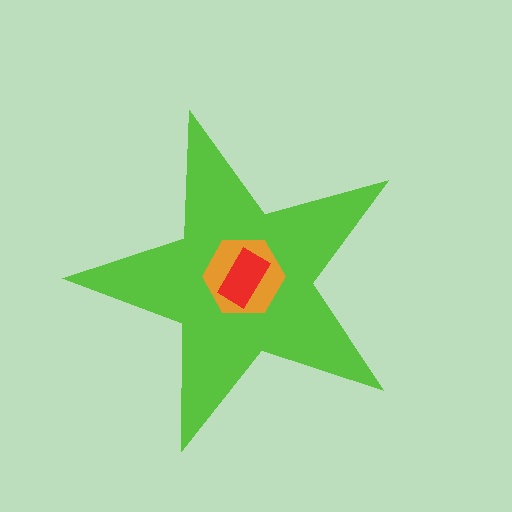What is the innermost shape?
The red rectangle.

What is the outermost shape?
The lime star.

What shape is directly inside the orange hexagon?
The red rectangle.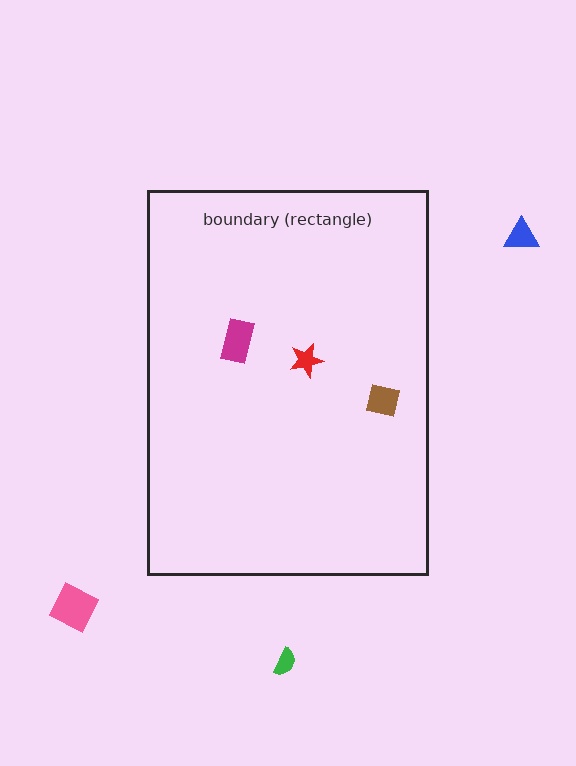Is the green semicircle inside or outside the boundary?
Outside.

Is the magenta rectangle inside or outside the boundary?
Inside.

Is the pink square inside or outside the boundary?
Outside.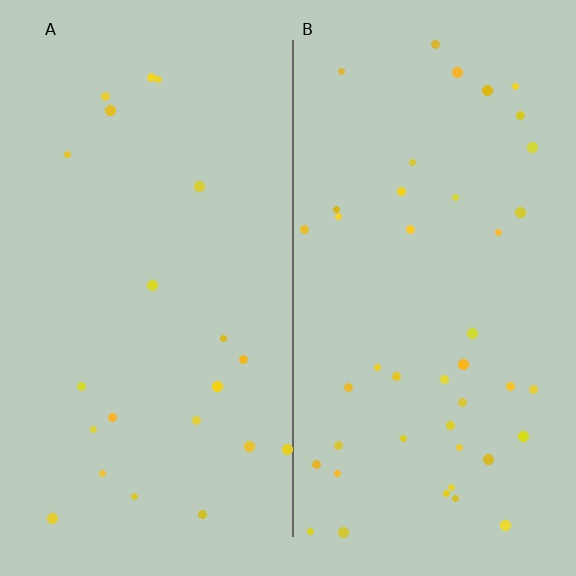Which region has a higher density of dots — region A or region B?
B (the right).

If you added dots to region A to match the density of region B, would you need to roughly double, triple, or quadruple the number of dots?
Approximately double.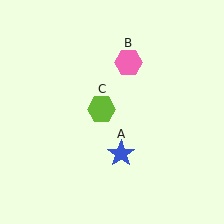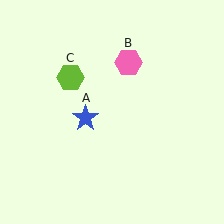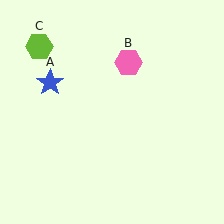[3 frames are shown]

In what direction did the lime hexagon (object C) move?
The lime hexagon (object C) moved up and to the left.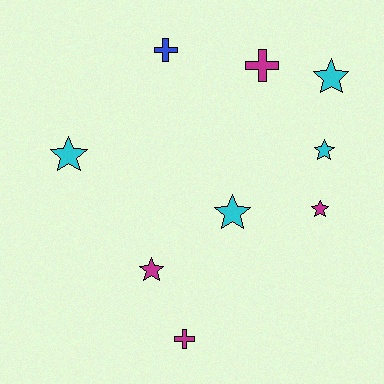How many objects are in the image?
There are 9 objects.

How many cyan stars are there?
There are 4 cyan stars.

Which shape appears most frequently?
Star, with 6 objects.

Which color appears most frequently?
Cyan, with 4 objects.